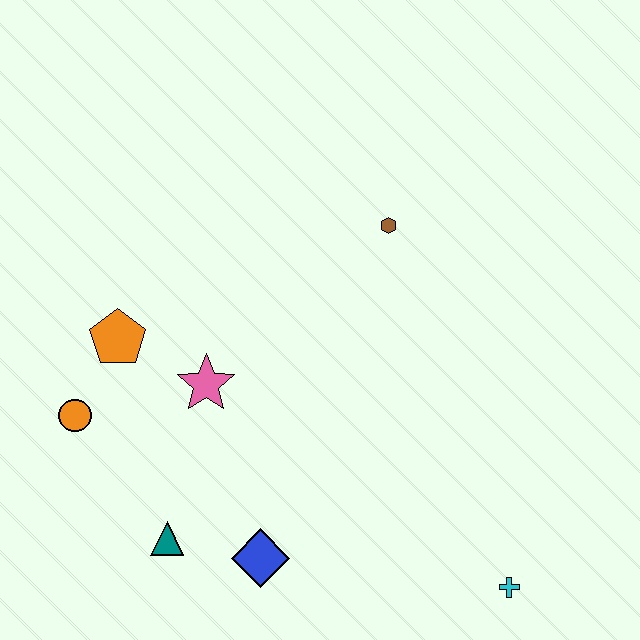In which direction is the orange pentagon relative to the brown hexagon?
The orange pentagon is to the left of the brown hexagon.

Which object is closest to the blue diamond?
The teal triangle is closest to the blue diamond.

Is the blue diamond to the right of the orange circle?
Yes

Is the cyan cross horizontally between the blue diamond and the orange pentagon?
No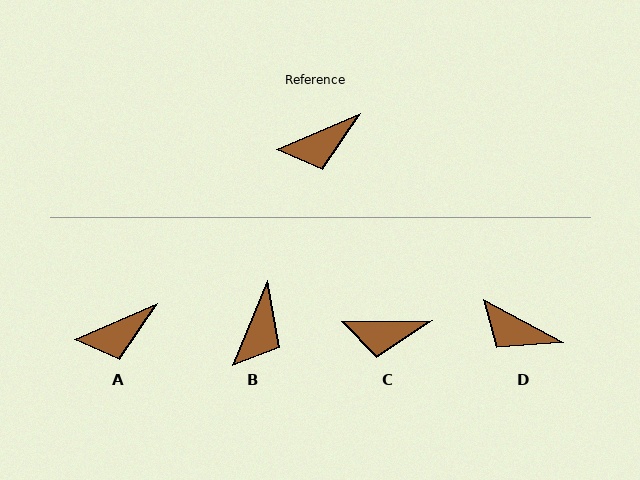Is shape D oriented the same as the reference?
No, it is off by about 51 degrees.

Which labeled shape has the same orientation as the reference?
A.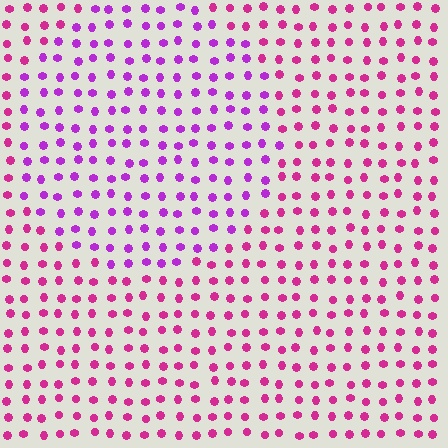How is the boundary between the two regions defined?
The boundary is defined purely by a slight shift in hue (about 33 degrees). Spacing, size, and orientation are identical on both sides.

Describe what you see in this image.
The image is filled with small magenta elements in a uniform arrangement. A circle-shaped region is visible where the elements are tinted to a slightly different hue, forming a subtle color boundary.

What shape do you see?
I see a circle.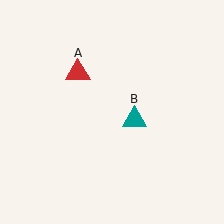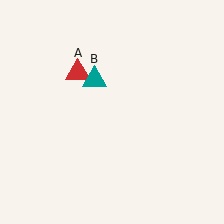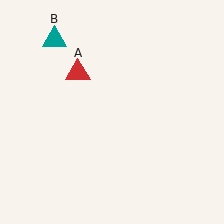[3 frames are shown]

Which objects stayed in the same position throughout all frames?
Red triangle (object A) remained stationary.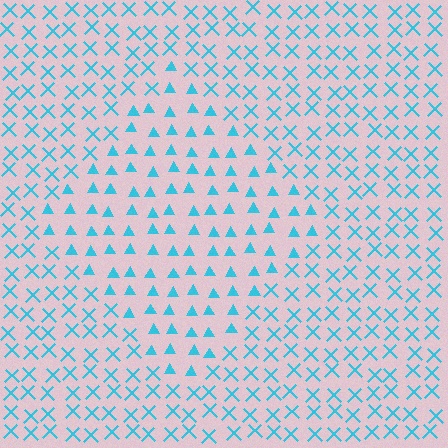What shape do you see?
I see a diamond.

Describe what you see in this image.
The image is filled with small cyan elements arranged in a uniform grid. A diamond-shaped region contains triangles, while the surrounding area contains X marks. The boundary is defined purely by the change in element shape.